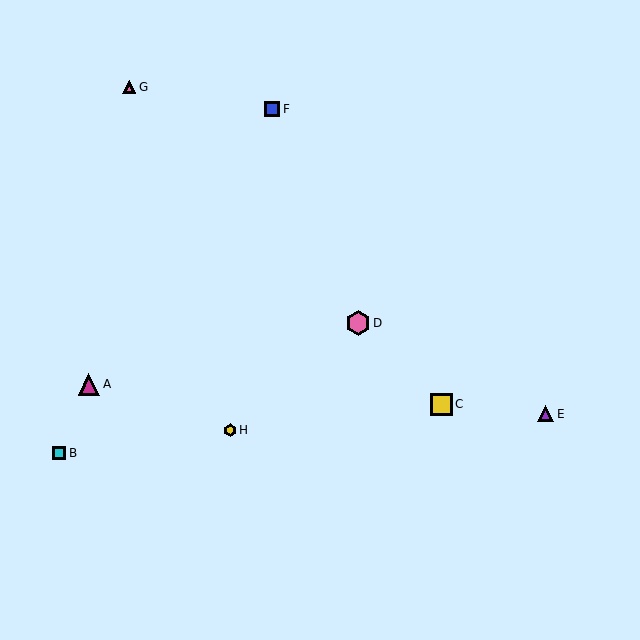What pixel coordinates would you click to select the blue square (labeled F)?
Click at (272, 109) to select the blue square F.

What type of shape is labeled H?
Shape H is a yellow hexagon.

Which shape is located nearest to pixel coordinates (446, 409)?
The yellow square (labeled C) at (442, 404) is nearest to that location.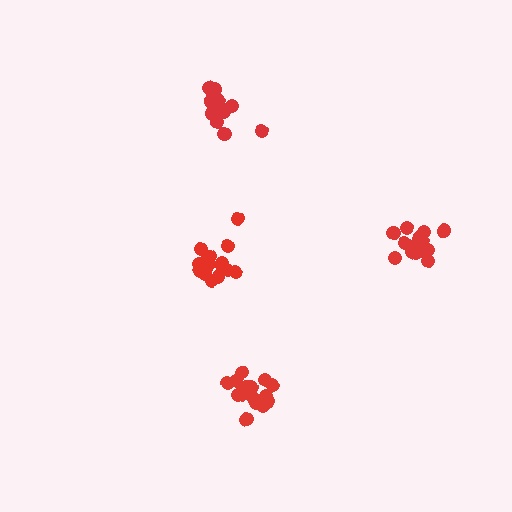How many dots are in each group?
Group 1: 19 dots, Group 2: 15 dots, Group 3: 18 dots, Group 4: 16 dots (68 total).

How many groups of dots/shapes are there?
There are 4 groups.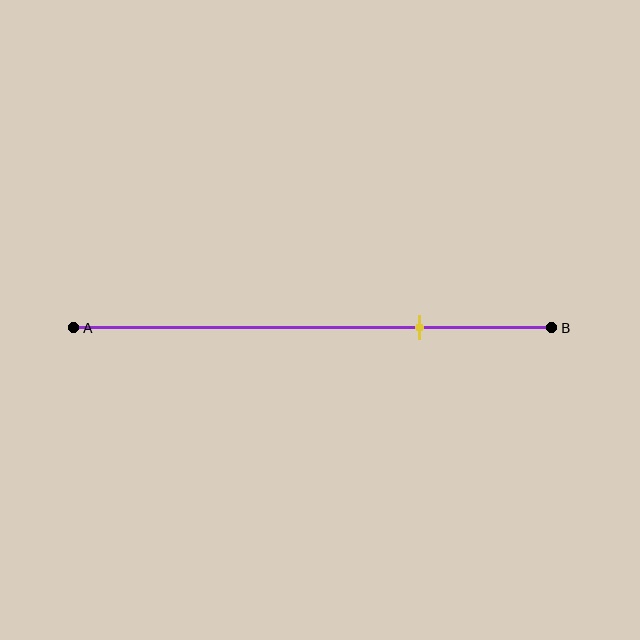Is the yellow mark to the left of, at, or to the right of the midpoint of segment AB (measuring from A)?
The yellow mark is to the right of the midpoint of segment AB.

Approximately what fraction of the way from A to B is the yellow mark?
The yellow mark is approximately 70% of the way from A to B.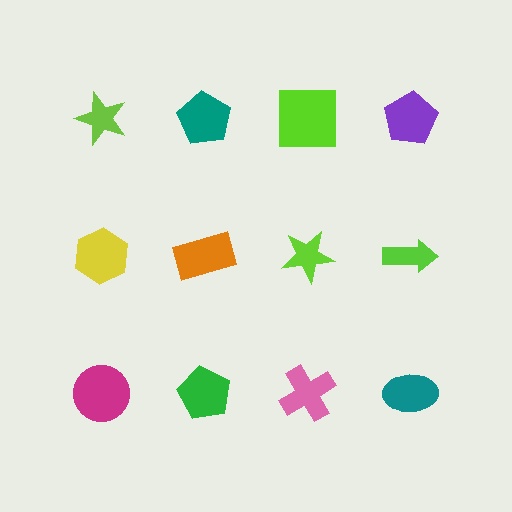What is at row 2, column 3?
A lime star.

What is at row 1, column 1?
A lime star.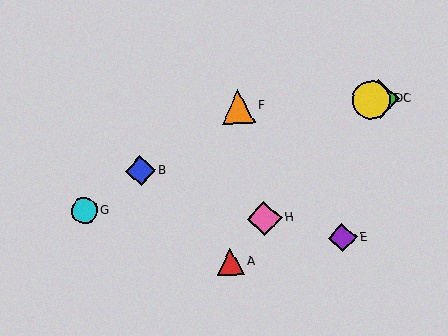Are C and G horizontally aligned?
No, C is at y≈99 and G is at y≈211.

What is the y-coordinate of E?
Object E is at y≈238.